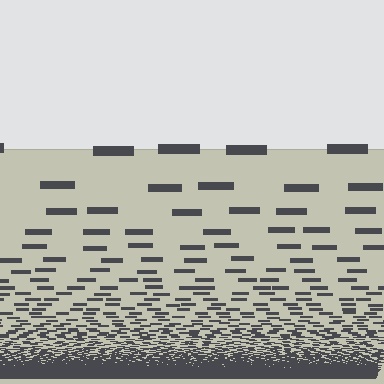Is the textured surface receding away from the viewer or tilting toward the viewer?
The surface appears to tilt toward the viewer. Texture elements get larger and sparser toward the top.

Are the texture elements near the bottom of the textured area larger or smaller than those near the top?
Smaller. The gradient is inverted — elements near the bottom are smaller and denser.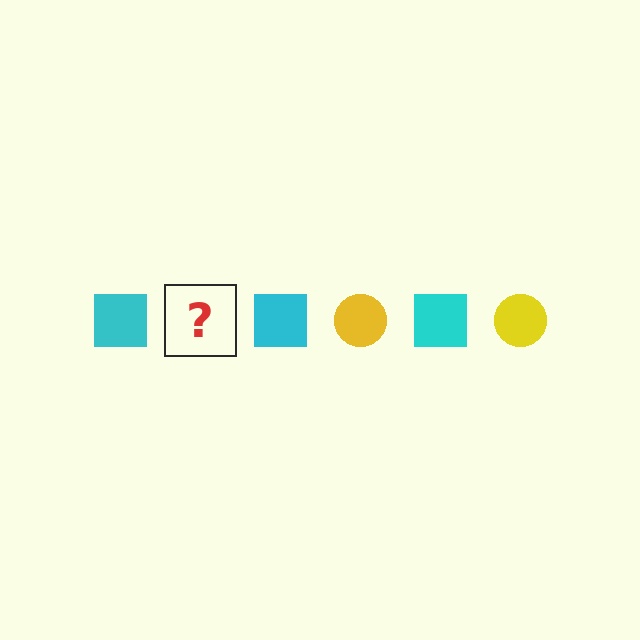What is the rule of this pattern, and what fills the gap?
The rule is that the pattern alternates between cyan square and yellow circle. The gap should be filled with a yellow circle.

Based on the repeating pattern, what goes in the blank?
The blank should be a yellow circle.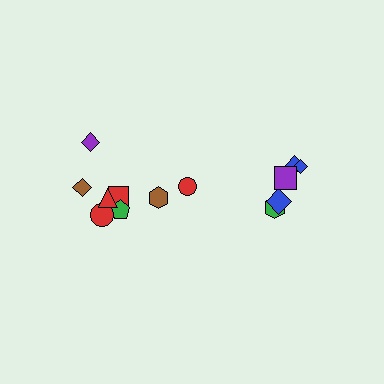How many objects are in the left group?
There are 8 objects.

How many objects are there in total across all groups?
There are 13 objects.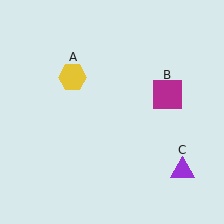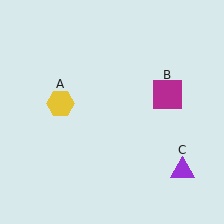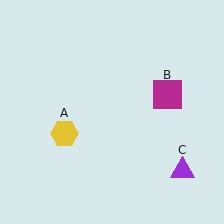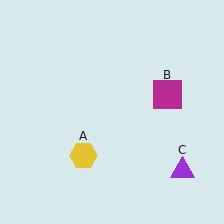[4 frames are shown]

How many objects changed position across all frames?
1 object changed position: yellow hexagon (object A).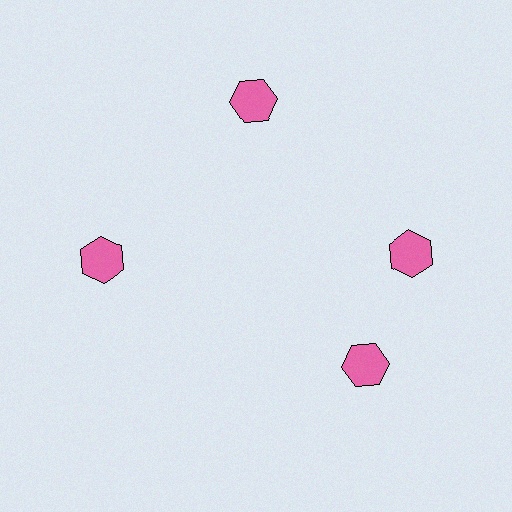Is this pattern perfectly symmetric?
No. The 4 pink hexagons are arranged in a ring, but one element near the 6 o'clock position is rotated out of alignment along the ring, breaking the 4-fold rotational symmetry.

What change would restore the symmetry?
The symmetry would be restored by rotating it back into even spacing with its neighbors so that all 4 hexagons sit at equal angles and equal distance from the center.